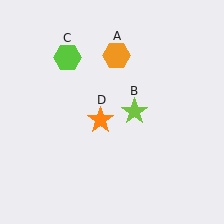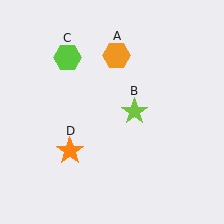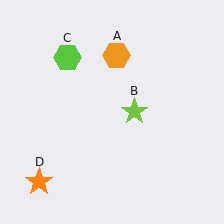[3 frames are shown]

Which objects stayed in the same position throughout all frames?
Orange hexagon (object A) and lime star (object B) and lime hexagon (object C) remained stationary.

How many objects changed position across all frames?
1 object changed position: orange star (object D).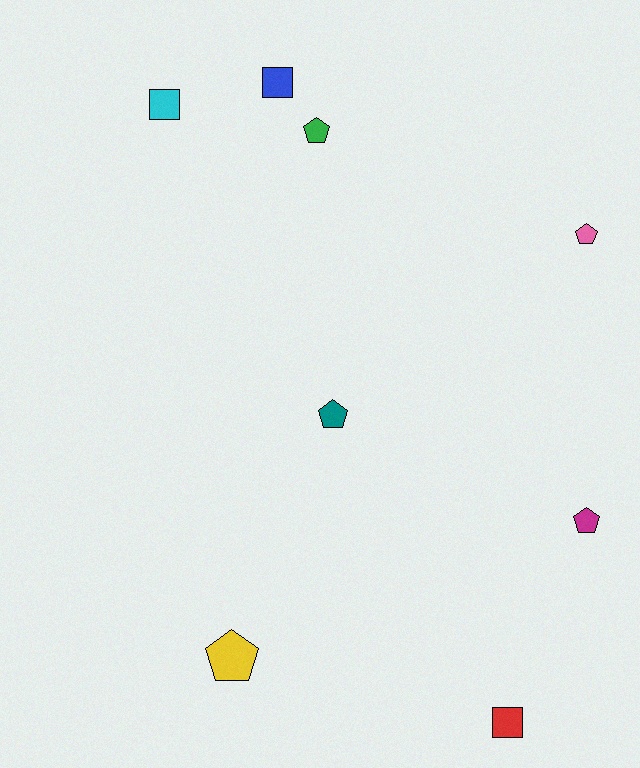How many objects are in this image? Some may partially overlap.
There are 8 objects.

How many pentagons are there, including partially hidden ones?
There are 5 pentagons.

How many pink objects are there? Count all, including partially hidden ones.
There is 1 pink object.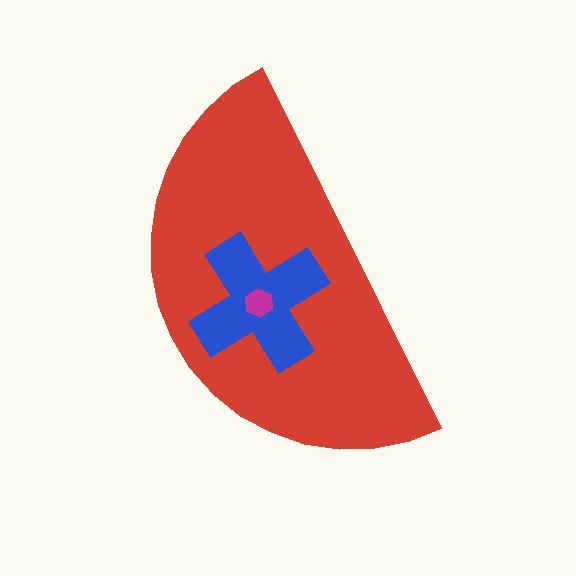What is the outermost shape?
The red semicircle.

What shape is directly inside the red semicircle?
The blue cross.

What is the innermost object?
The magenta hexagon.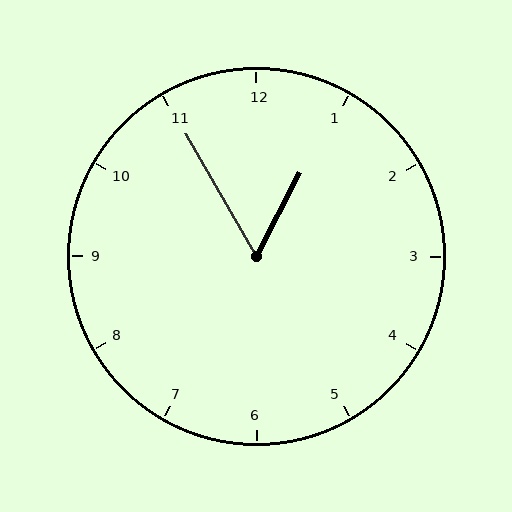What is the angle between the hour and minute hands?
Approximately 58 degrees.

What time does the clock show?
12:55.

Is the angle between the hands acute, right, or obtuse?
It is acute.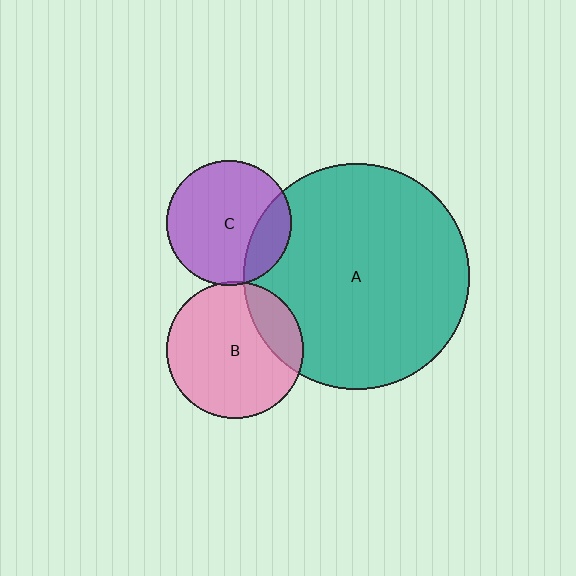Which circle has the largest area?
Circle A (teal).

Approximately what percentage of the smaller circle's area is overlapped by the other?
Approximately 5%.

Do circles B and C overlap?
Yes.